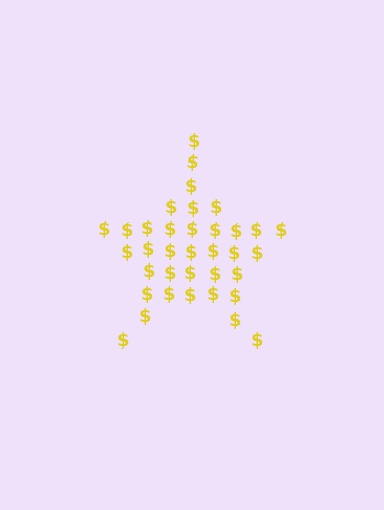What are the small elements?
The small elements are dollar signs.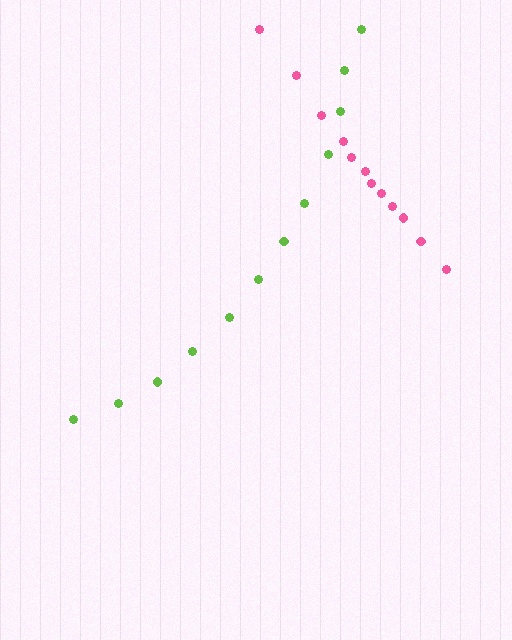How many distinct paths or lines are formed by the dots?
There are 2 distinct paths.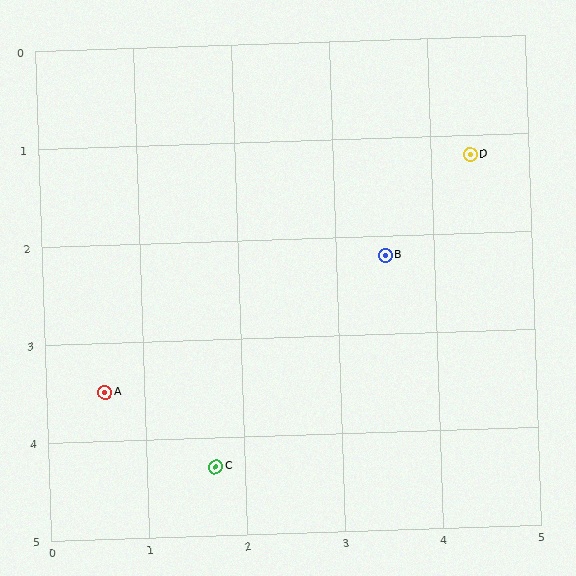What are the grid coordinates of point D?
Point D is at approximately (4.4, 1.2).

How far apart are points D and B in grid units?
Points D and B are about 1.3 grid units apart.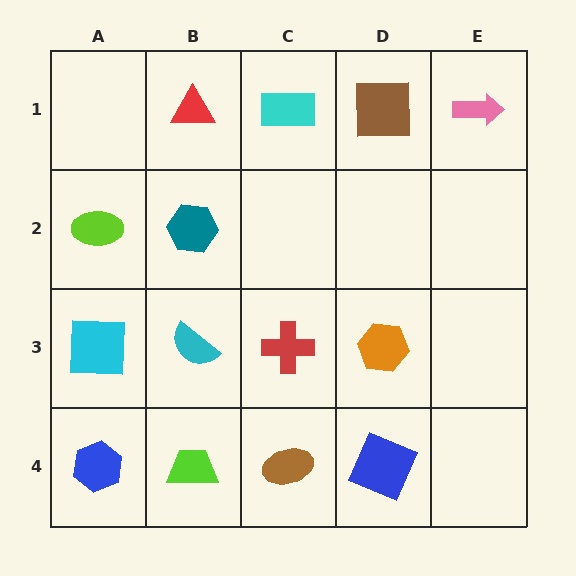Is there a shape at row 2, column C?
No, that cell is empty.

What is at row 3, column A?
A cyan square.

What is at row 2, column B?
A teal hexagon.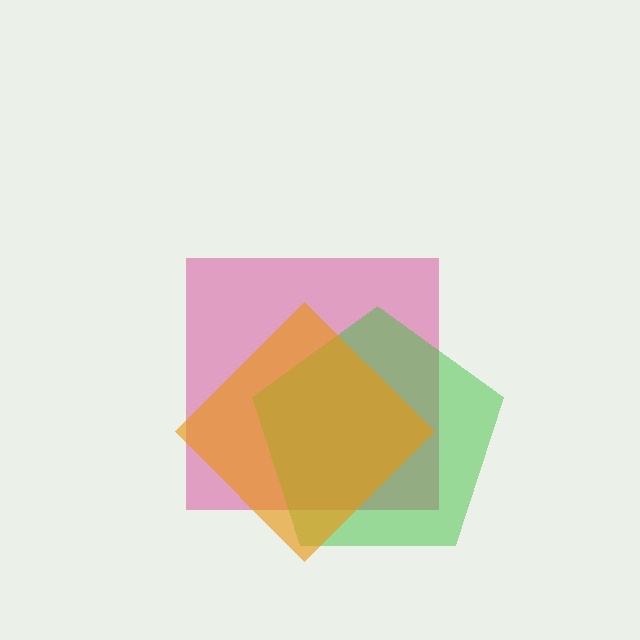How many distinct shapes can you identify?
There are 3 distinct shapes: a magenta square, a green pentagon, an orange diamond.